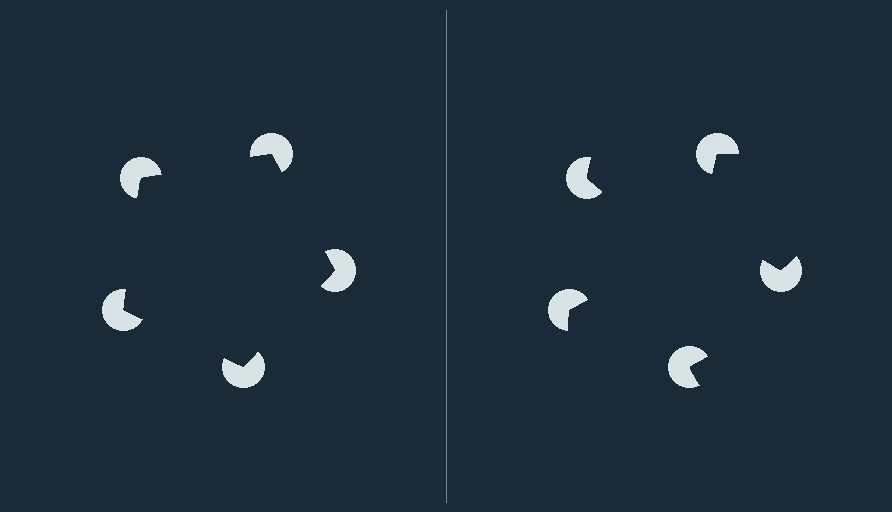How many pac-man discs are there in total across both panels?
10 — 5 on each side.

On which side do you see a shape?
An illusory pentagon appears on the left side. On the right side the wedge cuts are rotated, so no coherent shape forms.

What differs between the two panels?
The pac-man discs are positioned identically on both sides; only the wedge orientations differ. On the left they align to a pentagon; on the right they are misaligned.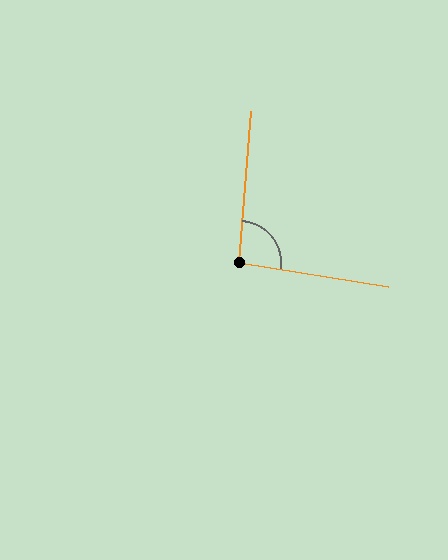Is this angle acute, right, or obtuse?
It is approximately a right angle.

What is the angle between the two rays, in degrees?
Approximately 94 degrees.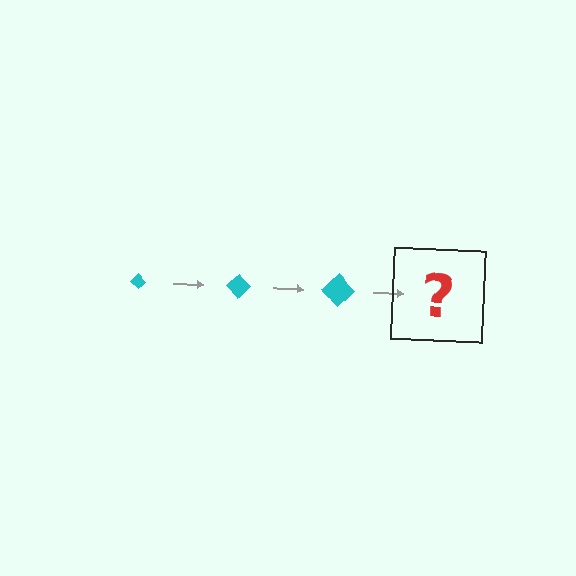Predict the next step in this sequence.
The next step is a cyan diamond, larger than the previous one.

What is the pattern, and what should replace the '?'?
The pattern is that the diamond gets progressively larger each step. The '?' should be a cyan diamond, larger than the previous one.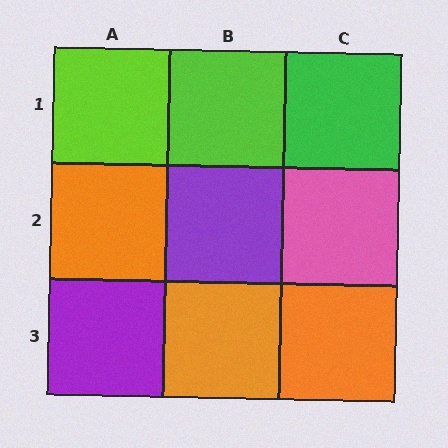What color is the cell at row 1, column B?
Lime.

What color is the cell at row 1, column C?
Green.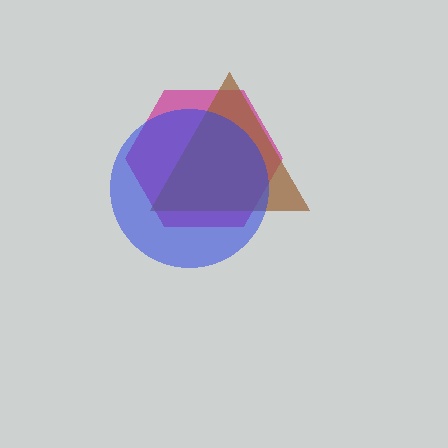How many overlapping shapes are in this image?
There are 3 overlapping shapes in the image.